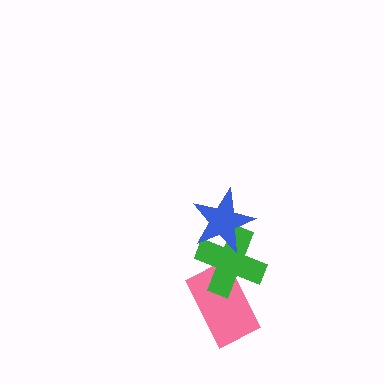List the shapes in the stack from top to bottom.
From top to bottom: the blue star, the green cross, the pink rectangle.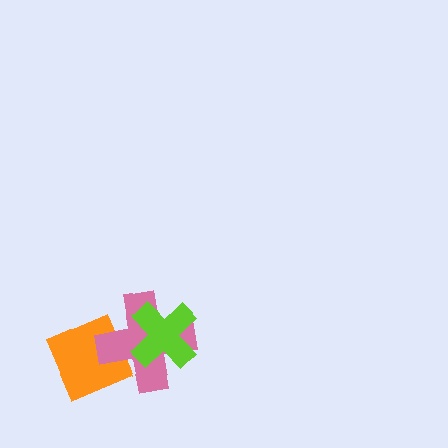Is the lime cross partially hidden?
No, no other shape covers it.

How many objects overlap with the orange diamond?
1 object overlaps with the orange diamond.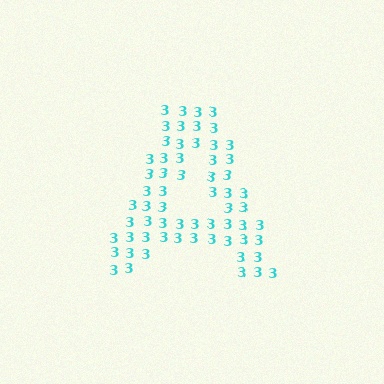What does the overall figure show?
The overall figure shows the letter A.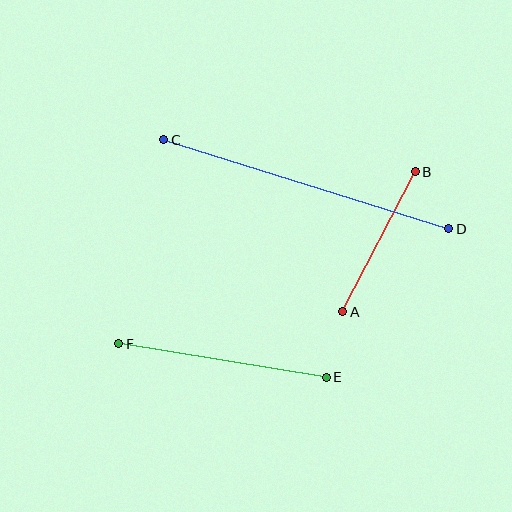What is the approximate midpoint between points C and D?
The midpoint is at approximately (306, 184) pixels.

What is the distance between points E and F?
The distance is approximately 210 pixels.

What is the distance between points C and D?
The distance is approximately 299 pixels.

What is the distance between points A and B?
The distance is approximately 158 pixels.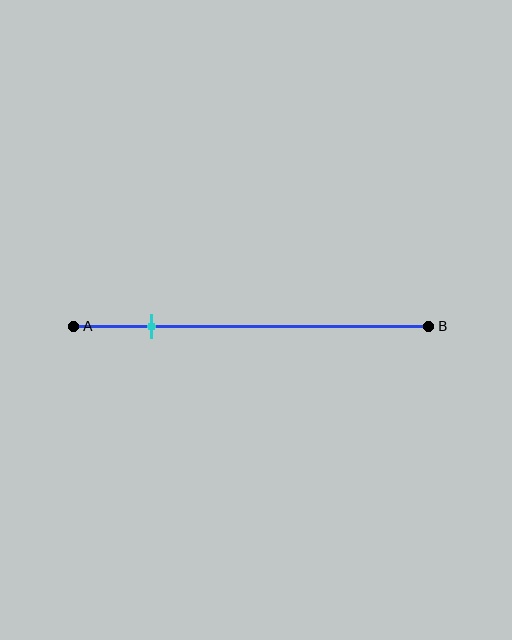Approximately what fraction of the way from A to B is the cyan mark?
The cyan mark is approximately 20% of the way from A to B.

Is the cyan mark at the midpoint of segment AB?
No, the mark is at about 20% from A, not at the 50% midpoint.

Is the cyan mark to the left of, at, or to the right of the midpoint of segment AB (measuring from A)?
The cyan mark is to the left of the midpoint of segment AB.